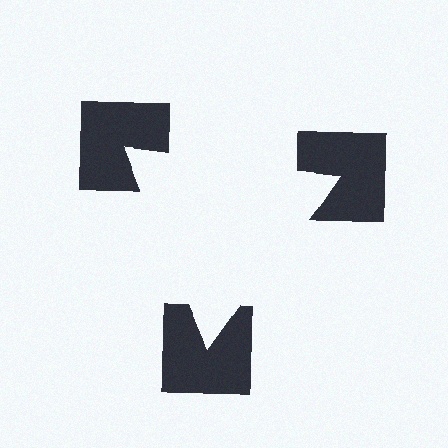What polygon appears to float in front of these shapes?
An illusory triangle — its edges are inferred from the aligned wedge cuts in the notched squares, not physically drawn.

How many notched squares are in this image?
There are 3 — one at each vertex of the illusory triangle.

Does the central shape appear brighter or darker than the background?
It typically appears slightly brighter than the background, even though no actual brightness change is drawn.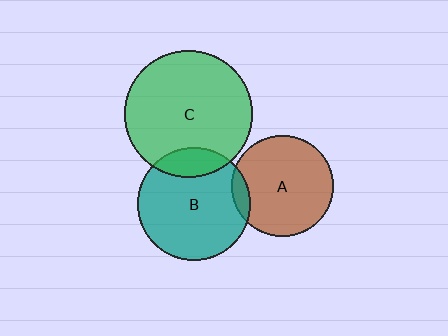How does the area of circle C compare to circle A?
Approximately 1.6 times.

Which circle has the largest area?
Circle C (green).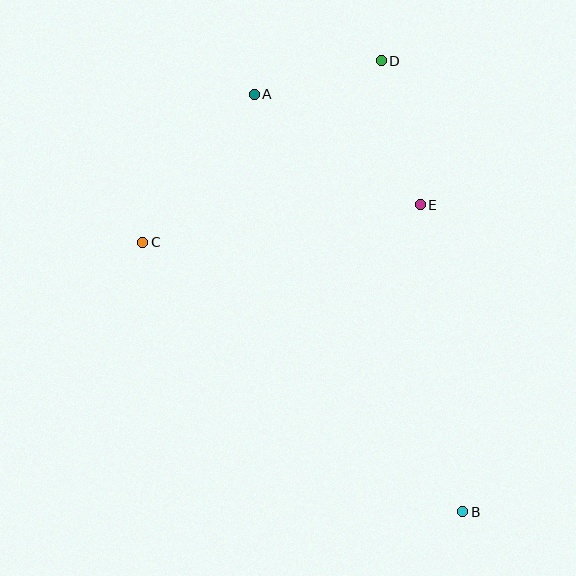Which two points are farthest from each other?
Points A and B are farthest from each other.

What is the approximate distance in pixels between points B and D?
The distance between B and D is approximately 458 pixels.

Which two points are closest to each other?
Points A and D are closest to each other.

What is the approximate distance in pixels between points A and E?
The distance between A and E is approximately 200 pixels.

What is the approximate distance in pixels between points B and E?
The distance between B and E is approximately 310 pixels.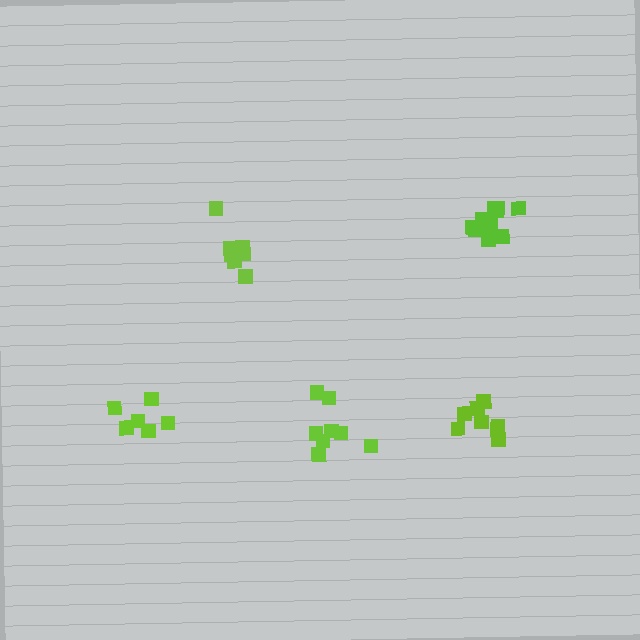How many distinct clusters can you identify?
There are 5 distinct clusters.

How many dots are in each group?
Group 1: 6 dots, Group 2: 8 dots, Group 3: 8 dots, Group 4: 7 dots, Group 5: 11 dots (40 total).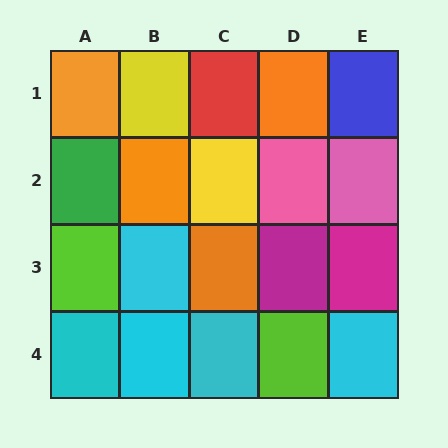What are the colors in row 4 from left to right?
Cyan, cyan, cyan, lime, cyan.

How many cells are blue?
1 cell is blue.